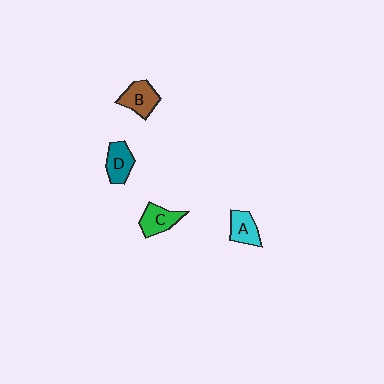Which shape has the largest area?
Shape B (brown).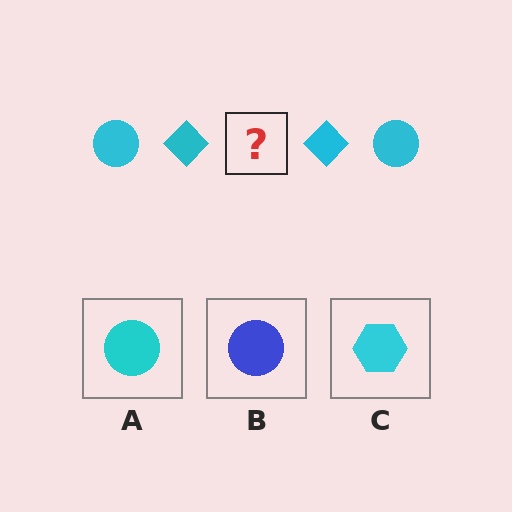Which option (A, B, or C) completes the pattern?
A.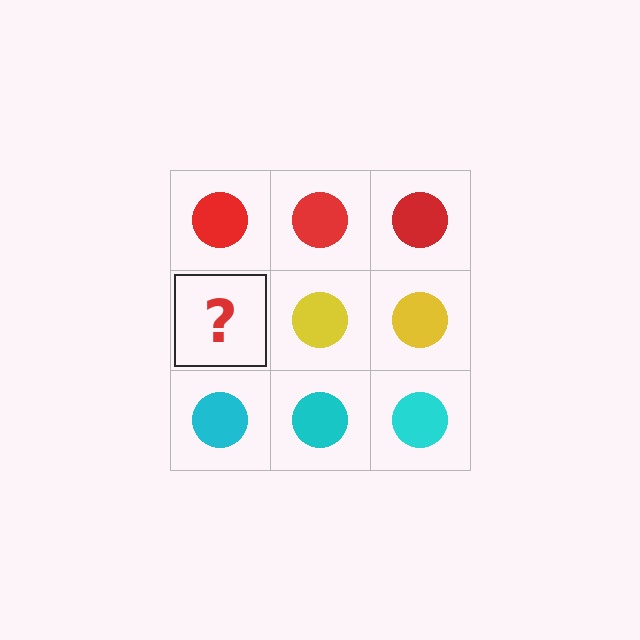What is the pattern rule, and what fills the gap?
The rule is that each row has a consistent color. The gap should be filled with a yellow circle.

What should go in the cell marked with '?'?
The missing cell should contain a yellow circle.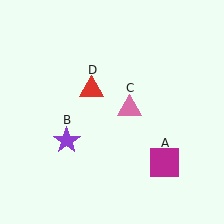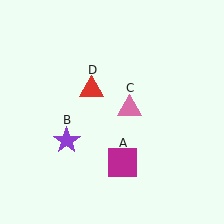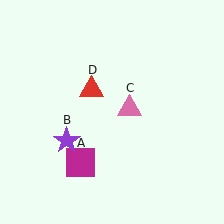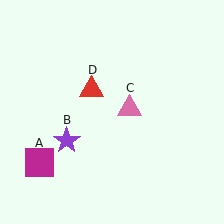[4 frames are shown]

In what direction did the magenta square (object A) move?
The magenta square (object A) moved left.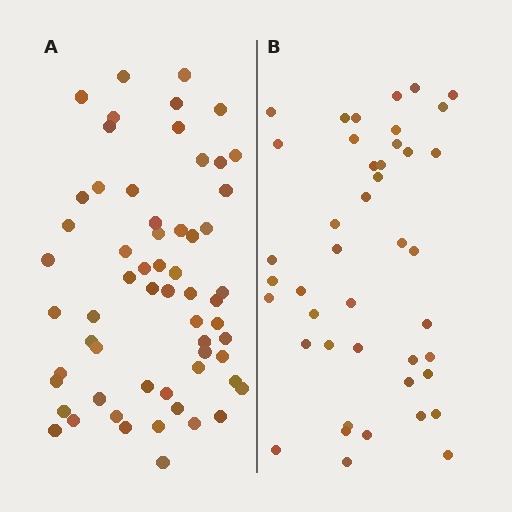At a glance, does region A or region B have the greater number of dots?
Region A (the left region) has more dots.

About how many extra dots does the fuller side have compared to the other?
Region A has approximately 15 more dots than region B.